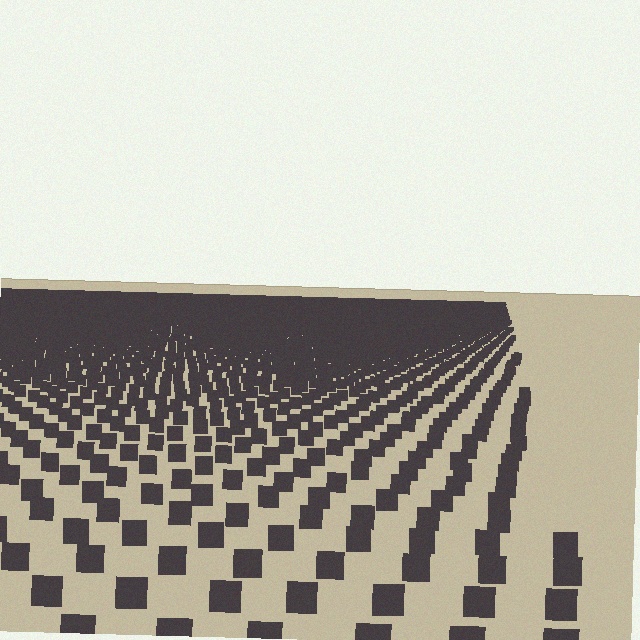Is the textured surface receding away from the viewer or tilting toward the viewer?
The surface is receding away from the viewer. Texture elements get smaller and denser toward the top.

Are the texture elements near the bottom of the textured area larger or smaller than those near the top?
Larger. Near the bottom, elements are closer to the viewer and appear at a bigger on-screen size.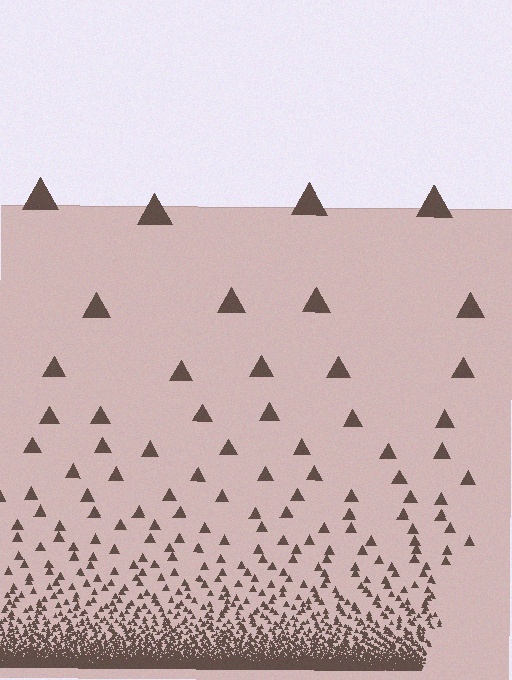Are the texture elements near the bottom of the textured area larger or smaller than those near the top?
Smaller. The gradient is inverted — elements near the bottom are smaller and denser.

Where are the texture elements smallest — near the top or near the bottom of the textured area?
Near the bottom.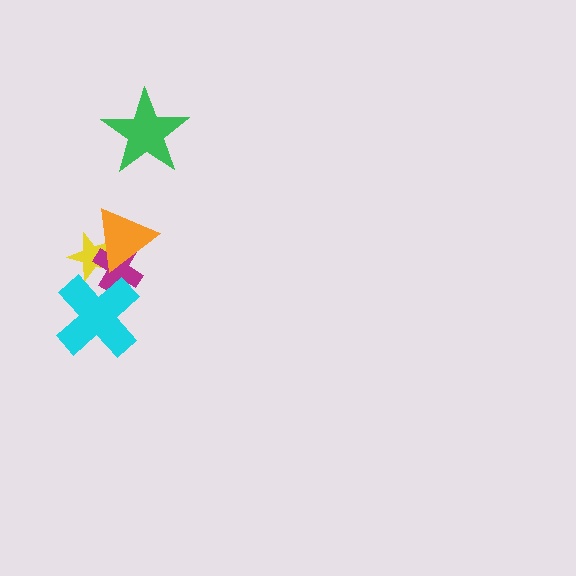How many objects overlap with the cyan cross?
2 objects overlap with the cyan cross.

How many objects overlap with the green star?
0 objects overlap with the green star.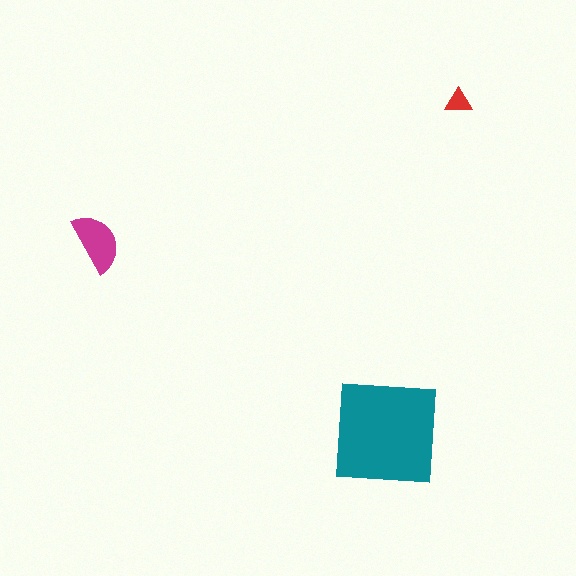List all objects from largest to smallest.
The teal square, the magenta semicircle, the red triangle.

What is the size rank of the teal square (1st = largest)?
1st.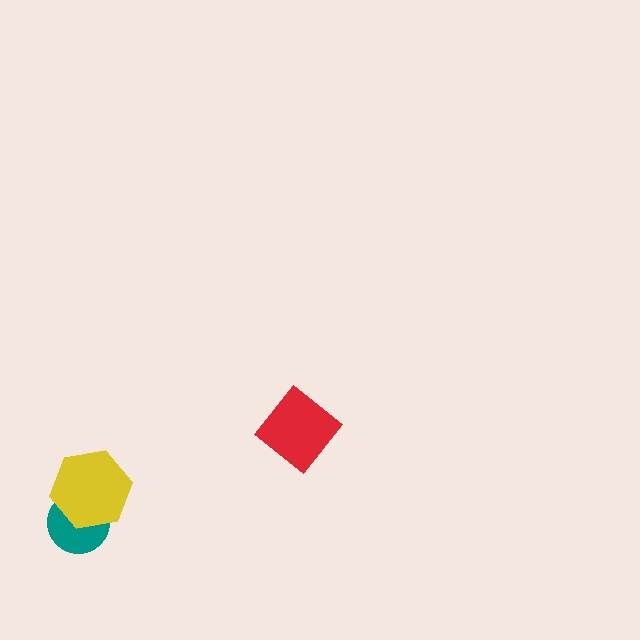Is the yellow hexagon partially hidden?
No, no other shape covers it.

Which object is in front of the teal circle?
The yellow hexagon is in front of the teal circle.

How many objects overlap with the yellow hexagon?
1 object overlaps with the yellow hexagon.